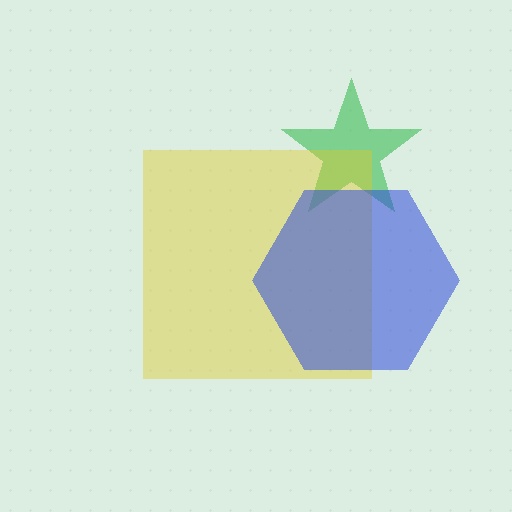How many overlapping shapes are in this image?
There are 3 overlapping shapes in the image.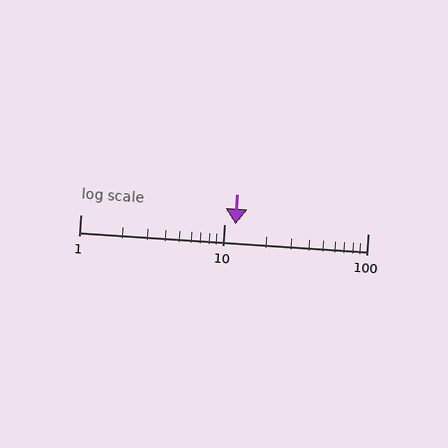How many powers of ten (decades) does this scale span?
The scale spans 2 decades, from 1 to 100.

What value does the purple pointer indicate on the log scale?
The pointer indicates approximately 12.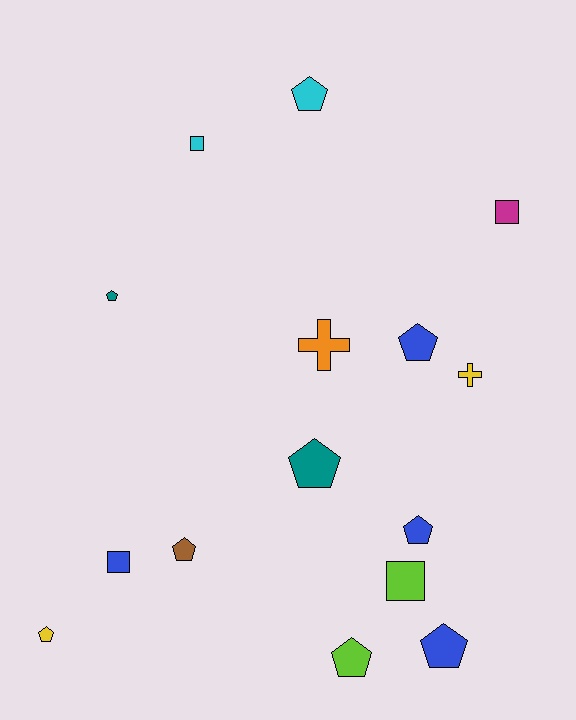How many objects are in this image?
There are 15 objects.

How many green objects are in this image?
There are no green objects.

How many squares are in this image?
There are 4 squares.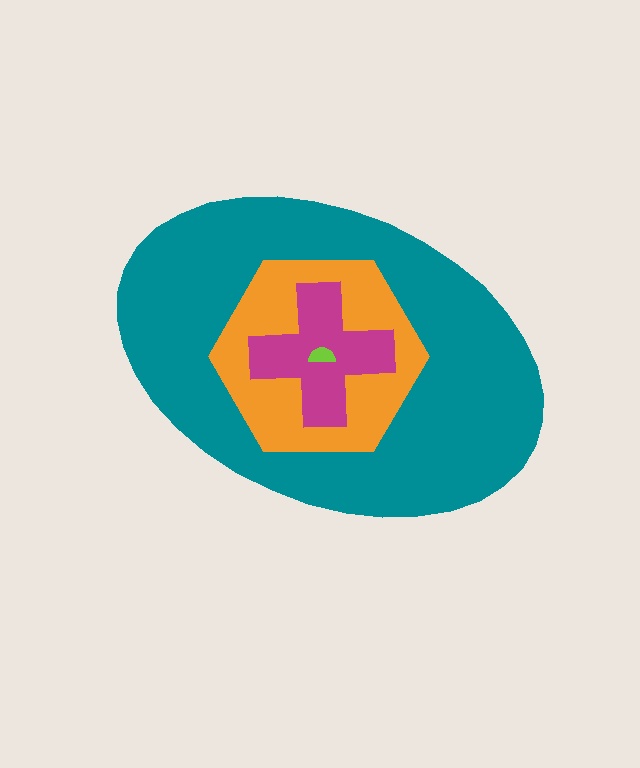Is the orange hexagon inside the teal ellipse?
Yes.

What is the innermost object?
The lime semicircle.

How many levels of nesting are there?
4.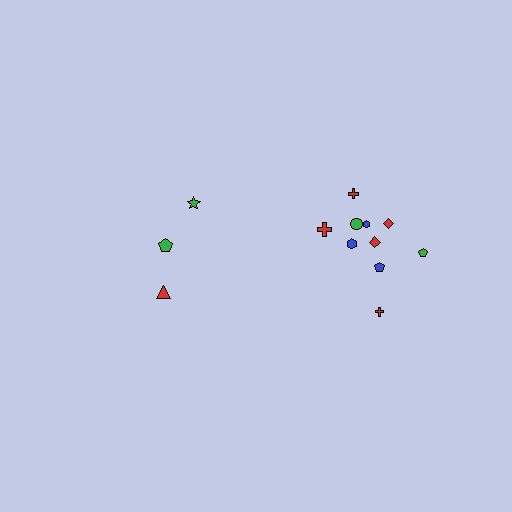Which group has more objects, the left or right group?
The right group.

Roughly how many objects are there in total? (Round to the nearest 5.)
Roughly 15 objects in total.